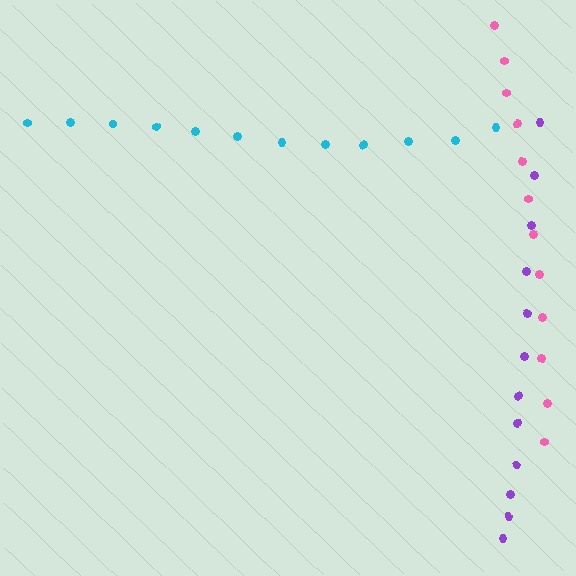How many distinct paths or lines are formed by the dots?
There are 3 distinct paths.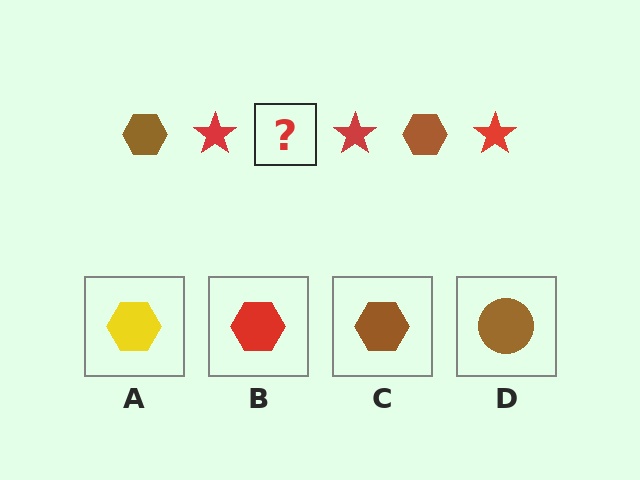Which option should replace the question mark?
Option C.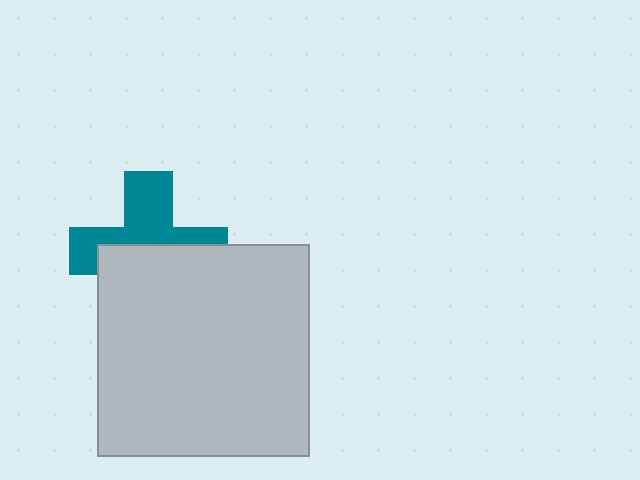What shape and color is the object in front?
The object in front is a light gray square.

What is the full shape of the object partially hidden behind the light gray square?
The partially hidden object is a teal cross.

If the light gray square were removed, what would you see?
You would see the complete teal cross.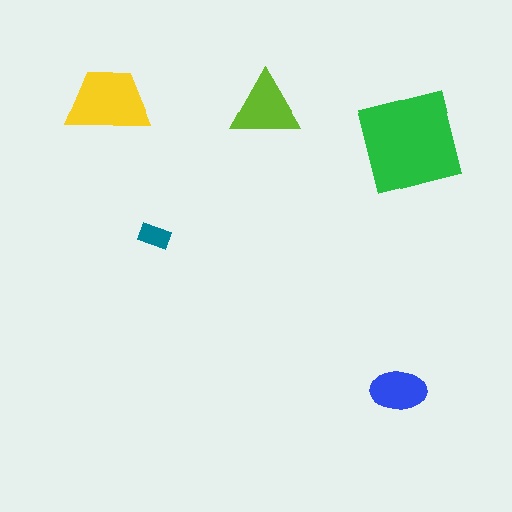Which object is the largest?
The green square.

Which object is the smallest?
The teal rectangle.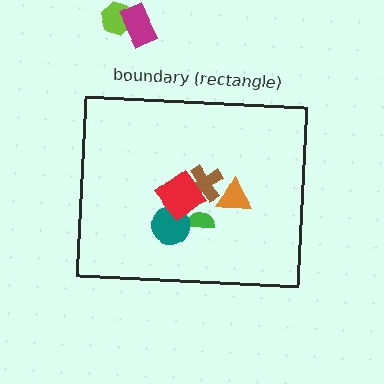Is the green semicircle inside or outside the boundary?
Inside.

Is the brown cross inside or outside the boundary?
Inside.